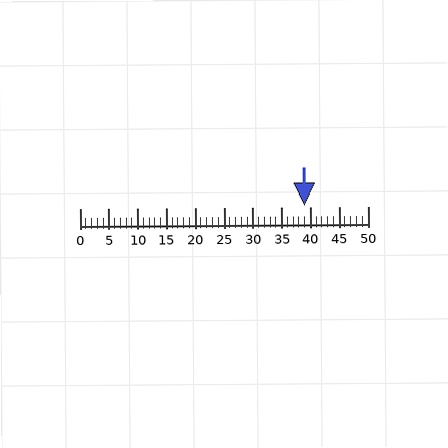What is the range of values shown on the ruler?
The ruler shows values from 0 to 50.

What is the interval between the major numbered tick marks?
The major tick marks are spaced 5 units apart.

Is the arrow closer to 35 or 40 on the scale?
The arrow is closer to 40.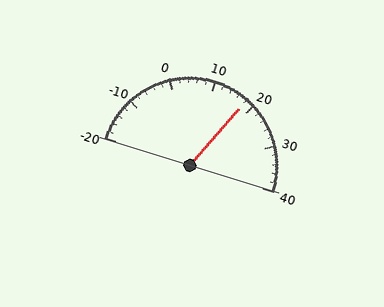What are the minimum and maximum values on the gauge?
The gauge ranges from -20 to 40.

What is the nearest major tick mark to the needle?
The nearest major tick mark is 20.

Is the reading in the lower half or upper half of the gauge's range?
The reading is in the upper half of the range (-20 to 40).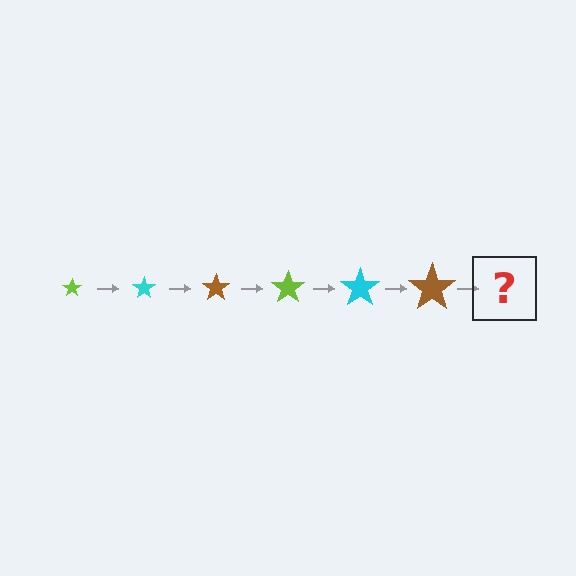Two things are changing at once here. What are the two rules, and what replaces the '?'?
The two rules are that the star grows larger each step and the color cycles through lime, cyan, and brown. The '?' should be a lime star, larger than the previous one.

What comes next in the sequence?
The next element should be a lime star, larger than the previous one.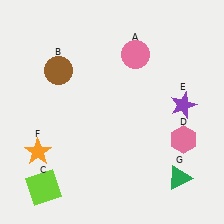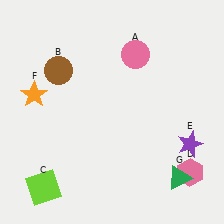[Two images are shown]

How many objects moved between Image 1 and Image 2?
3 objects moved between the two images.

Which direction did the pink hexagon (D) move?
The pink hexagon (D) moved down.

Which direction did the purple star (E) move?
The purple star (E) moved down.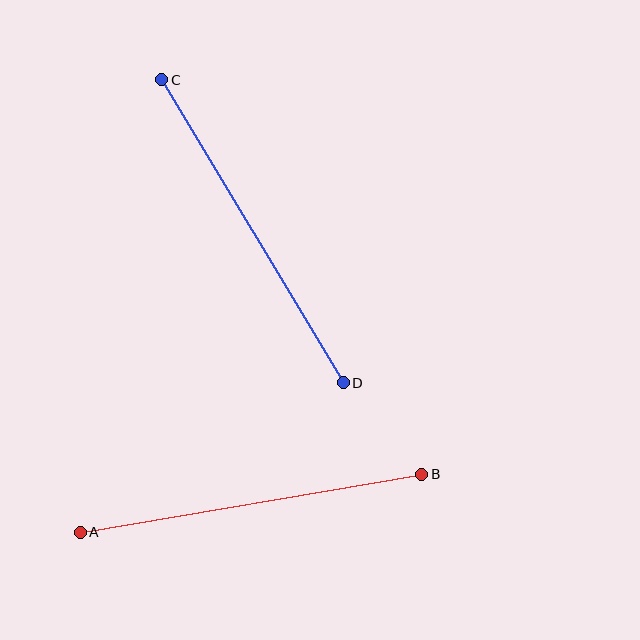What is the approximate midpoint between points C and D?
The midpoint is at approximately (253, 231) pixels.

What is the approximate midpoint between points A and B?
The midpoint is at approximately (251, 503) pixels.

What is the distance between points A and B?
The distance is approximately 347 pixels.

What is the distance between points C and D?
The distance is approximately 353 pixels.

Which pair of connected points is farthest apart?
Points C and D are farthest apart.